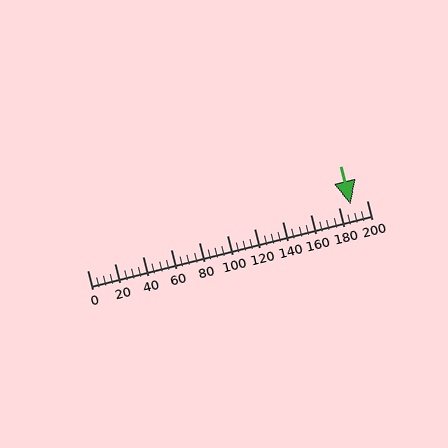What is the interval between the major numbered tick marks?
The major tick marks are spaced 20 units apart.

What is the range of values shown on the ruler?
The ruler shows values from 0 to 200.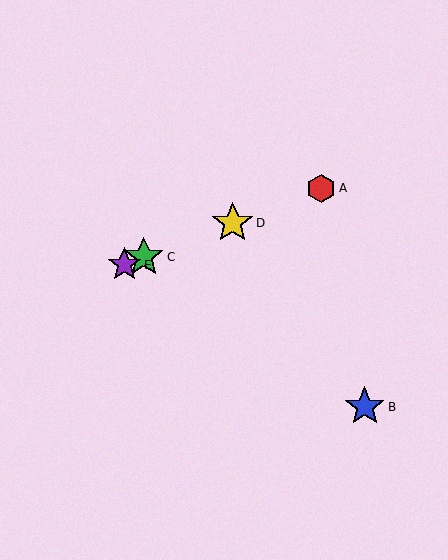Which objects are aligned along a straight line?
Objects A, C, D, E are aligned along a straight line.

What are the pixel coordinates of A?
Object A is at (321, 188).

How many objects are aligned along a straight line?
4 objects (A, C, D, E) are aligned along a straight line.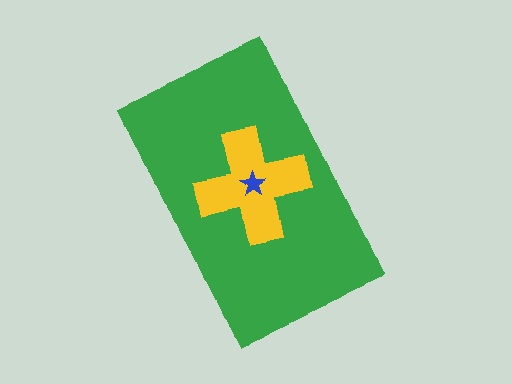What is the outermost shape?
The green rectangle.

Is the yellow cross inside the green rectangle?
Yes.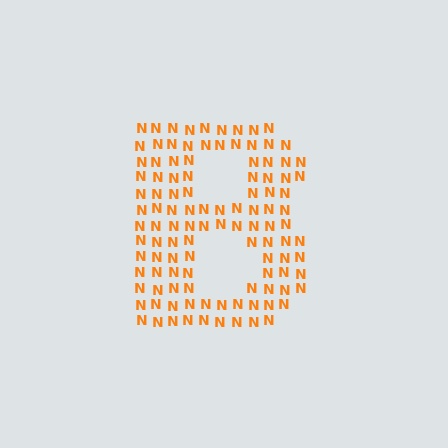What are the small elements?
The small elements are letter N's.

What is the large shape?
The large shape is the letter B.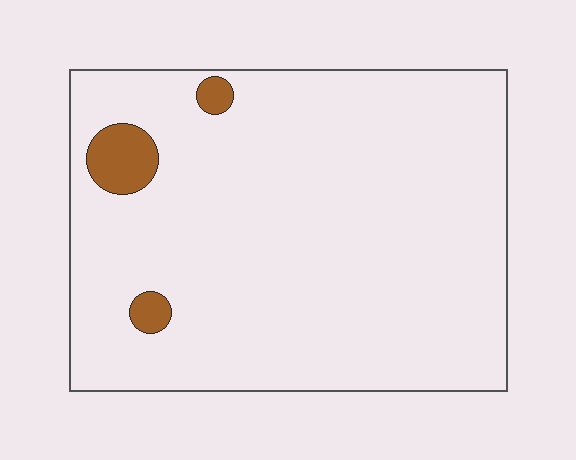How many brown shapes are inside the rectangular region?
3.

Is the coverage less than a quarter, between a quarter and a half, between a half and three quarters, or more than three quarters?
Less than a quarter.